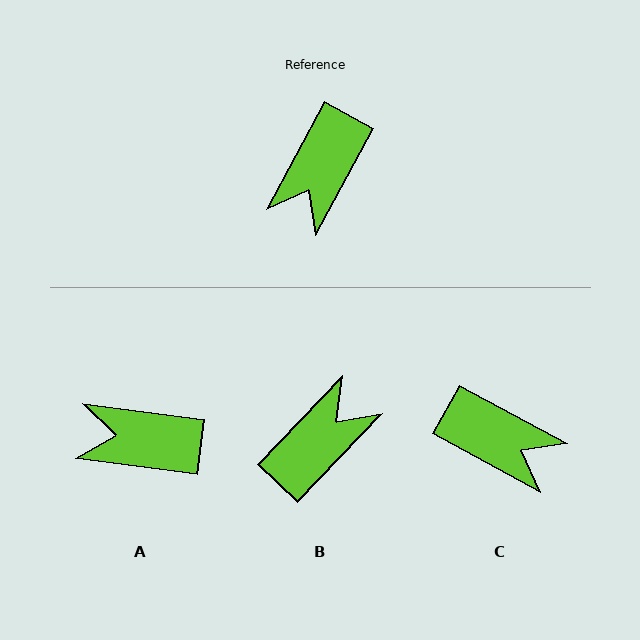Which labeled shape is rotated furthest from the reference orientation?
B, about 165 degrees away.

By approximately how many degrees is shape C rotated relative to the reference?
Approximately 90 degrees counter-clockwise.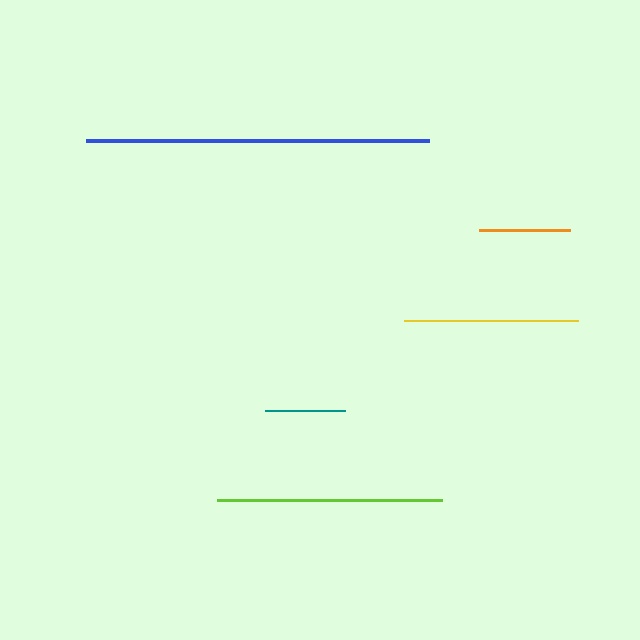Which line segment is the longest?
The blue line is the longest at approximately 343 pixels.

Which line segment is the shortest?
The teal line is the shortest at approximately 80 pixels.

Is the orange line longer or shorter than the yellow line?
The yellow line is longer than the orange line.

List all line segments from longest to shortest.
From longest to shortest: blue, lime, yellow, orange, teal.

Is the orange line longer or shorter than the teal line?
The orange line is longer than the teal line.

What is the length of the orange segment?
The orange segment is approximately 91 pixels long.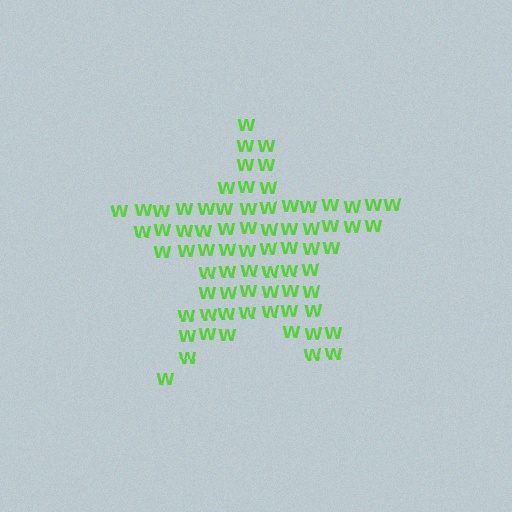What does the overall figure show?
The overall figure shows a star.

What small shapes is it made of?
It is made of small letter W's.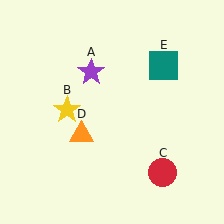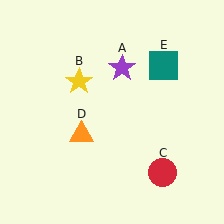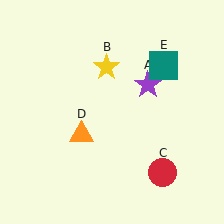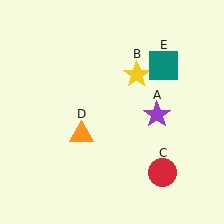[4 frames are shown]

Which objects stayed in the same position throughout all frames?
Red circle (object C) and orange triangle (object D) and teal square (object E) remained stationary.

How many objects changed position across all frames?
2 objects changed position: purple star (object A), yellow star (object B).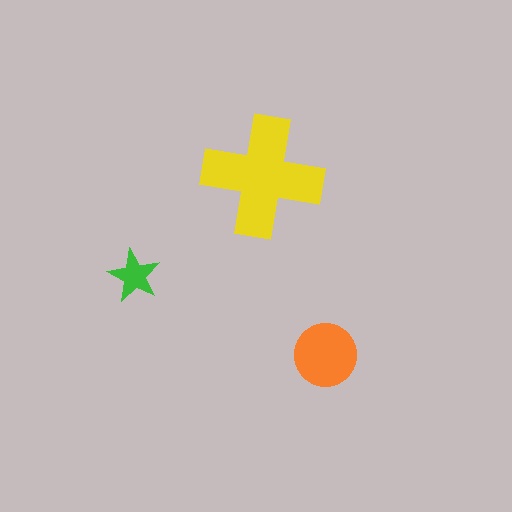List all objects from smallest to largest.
The green star, the orange circle, the yellow cross.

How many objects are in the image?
There are 3 objects in the image.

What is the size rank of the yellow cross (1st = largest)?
1st.